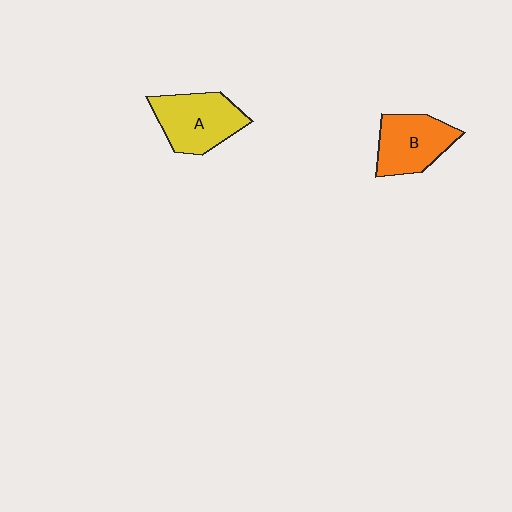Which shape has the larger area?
Shape A (yellow).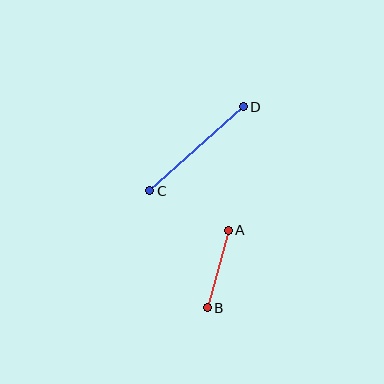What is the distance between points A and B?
The distance is approximately 80 pixels.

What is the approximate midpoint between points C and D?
The midpoint is at approximately (197, 149) pixels.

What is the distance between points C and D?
The distance is approximately 125 pixels.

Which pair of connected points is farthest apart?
Points C and D are farthest apart.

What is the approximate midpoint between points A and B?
The midpoint is at approximately (218, 269) pixels.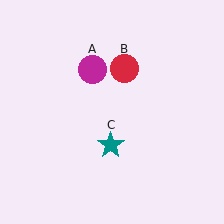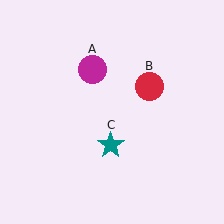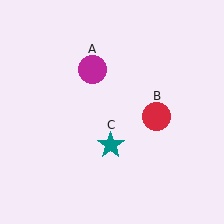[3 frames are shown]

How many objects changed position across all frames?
1 object changed position: red circle (object B).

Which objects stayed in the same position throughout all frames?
Magenta circle (object A) and teal star (object C) remained stationary.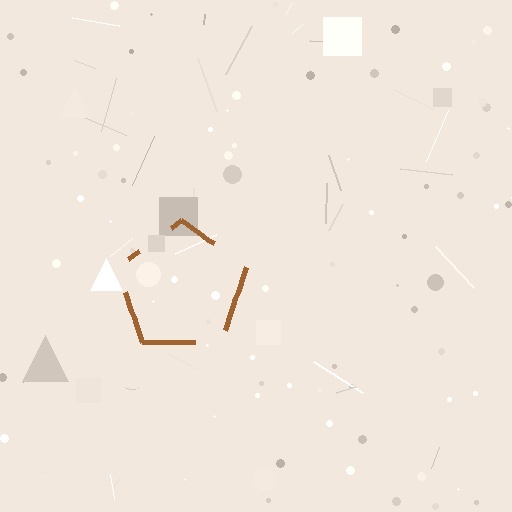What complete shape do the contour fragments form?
The contour fragments form a pentagon.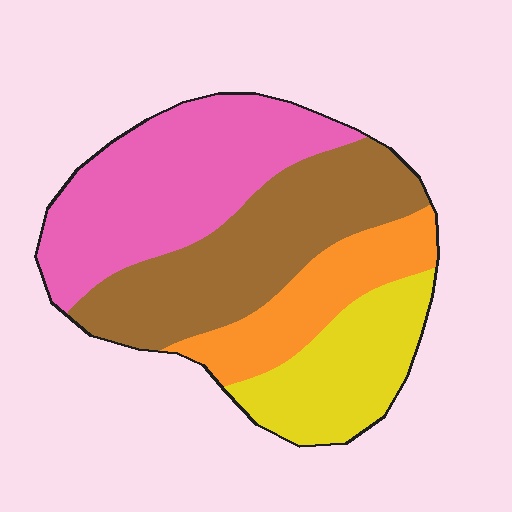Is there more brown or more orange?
Brown.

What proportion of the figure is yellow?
Yellow takes up less than a quarter of the figure.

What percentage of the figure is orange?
Orange covers roughly 15% of the figure.